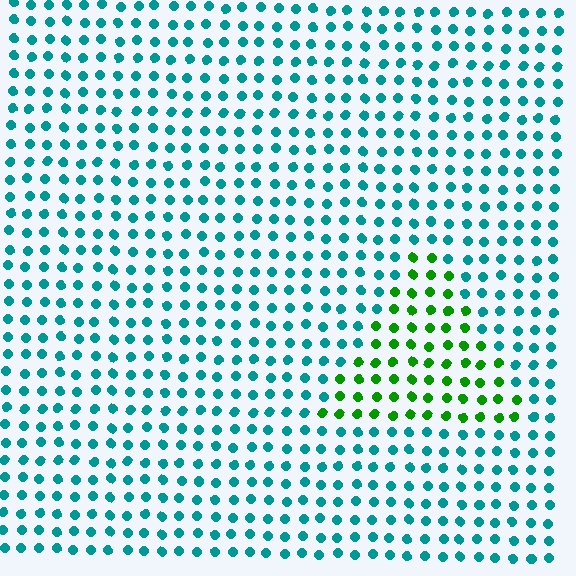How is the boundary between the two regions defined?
The boundary is defined purely by a slight shift in hue (about 60 degrees). Spacing, size, and orientation are identical on both sides.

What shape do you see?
I see a triangle.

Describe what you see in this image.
The image is filled with small teal elements in a uniform arrangement. A triangle-shaped region is visible where the elements are tinted to a slightly different hue, forming a subtle color boundary.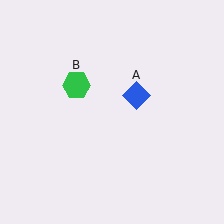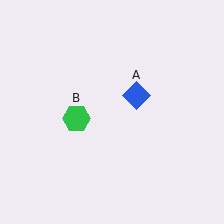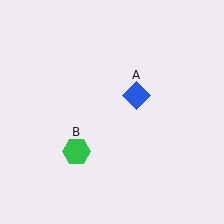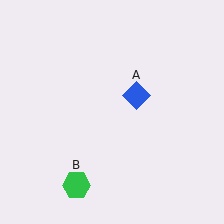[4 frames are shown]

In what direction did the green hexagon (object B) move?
The green hexagon (object B) moved down.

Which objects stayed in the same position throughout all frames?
Blue diamond (object A) remained stationary.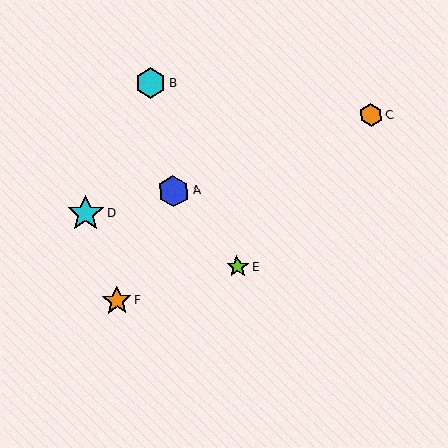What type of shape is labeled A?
Shape A is a blue hexagon.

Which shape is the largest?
The cyan star (labeled D) is the largest.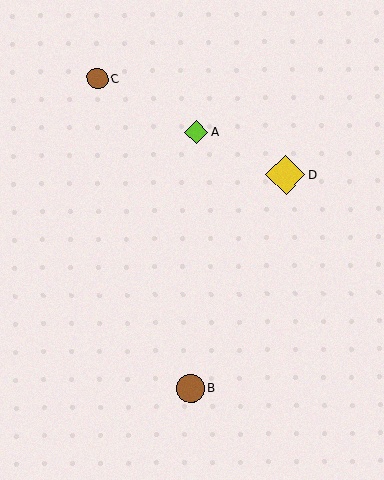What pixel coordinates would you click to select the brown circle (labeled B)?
Click at (190, 388) to select the brown circle B.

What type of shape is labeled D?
Shape D is a yellow diamond.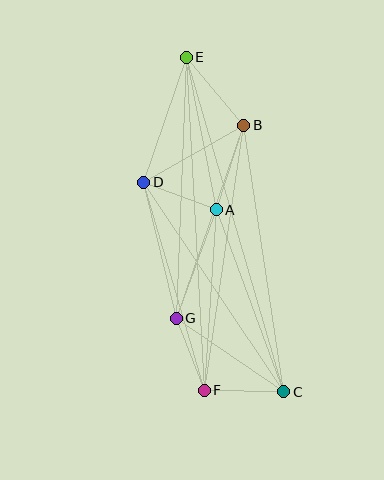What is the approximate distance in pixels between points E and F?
The distance between E and F is approximately 334 pixels.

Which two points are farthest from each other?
Points C and E are farthest from each other.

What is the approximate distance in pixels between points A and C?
The distance between A and C is approximately 194 pixels.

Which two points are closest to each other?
Points F and G are closest to each other.